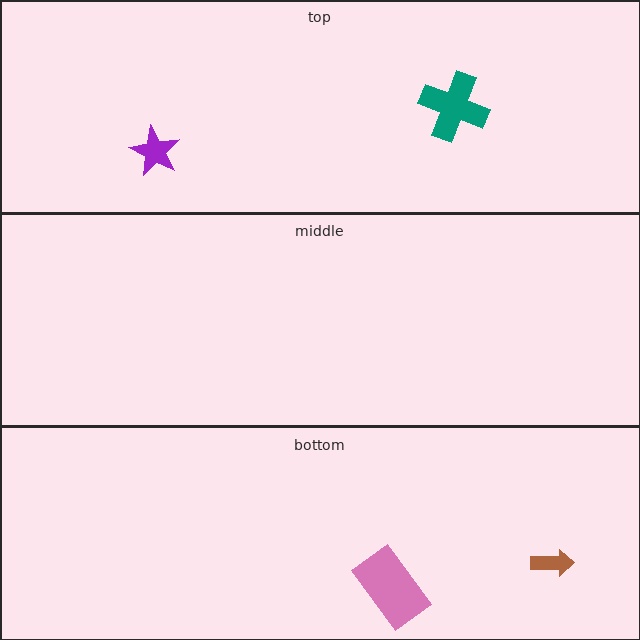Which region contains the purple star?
The top region.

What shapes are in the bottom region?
The brown arrow, the pink rectangle.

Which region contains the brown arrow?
The bottom region.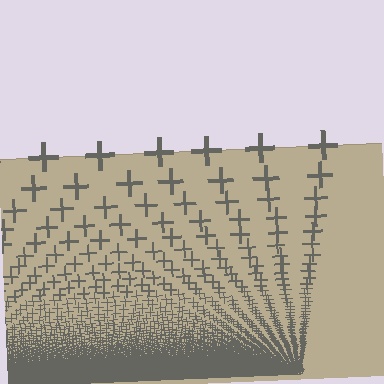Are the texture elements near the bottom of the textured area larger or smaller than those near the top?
Smaller. The gradient is inverted — elements near the bottom are smaller and denser.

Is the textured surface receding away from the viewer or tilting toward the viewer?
The surface appears to tilt toward the viewer. Texture elements get larger and sparser toward the top.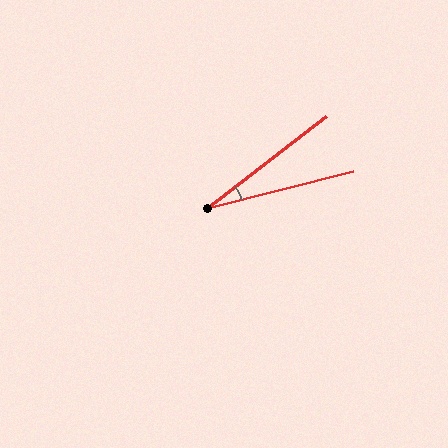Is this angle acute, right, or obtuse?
It is acute.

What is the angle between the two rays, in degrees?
Approximately 24 degrees.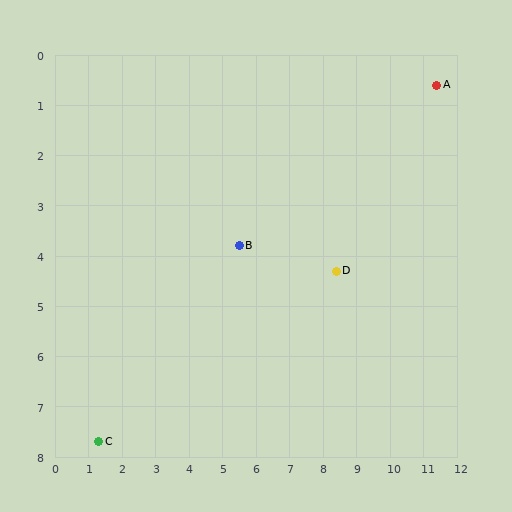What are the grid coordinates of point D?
Point D is at approximately (8.4, 4.3).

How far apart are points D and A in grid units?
Points D and A are about 4.8 grid units apart.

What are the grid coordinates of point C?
Point C is at approximately (1.3, 7.7).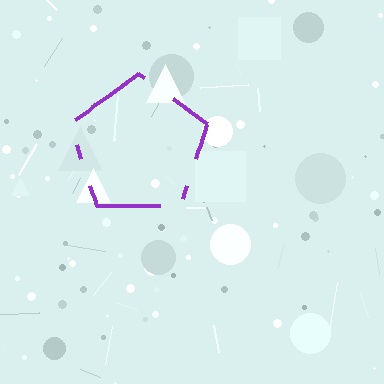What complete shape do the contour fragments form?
The contour fragments form a pentagon.